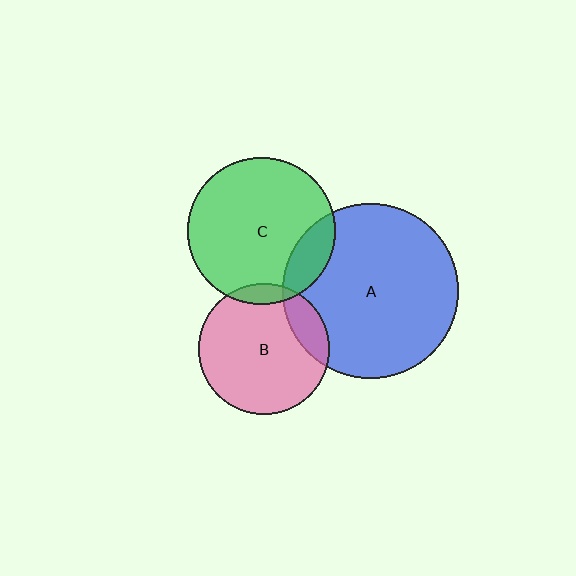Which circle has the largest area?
Circle A (blue).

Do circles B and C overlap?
Yes.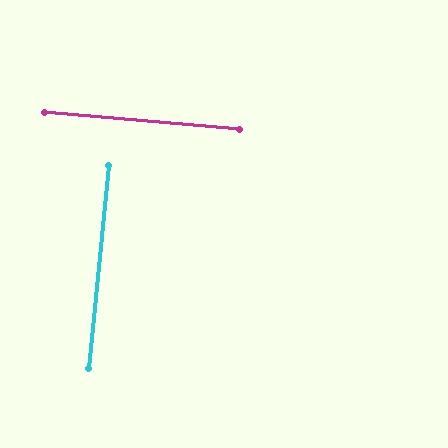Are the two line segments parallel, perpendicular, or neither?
Perpendicular — they meet at approximately 89°.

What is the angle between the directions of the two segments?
Approximately 89 degrees.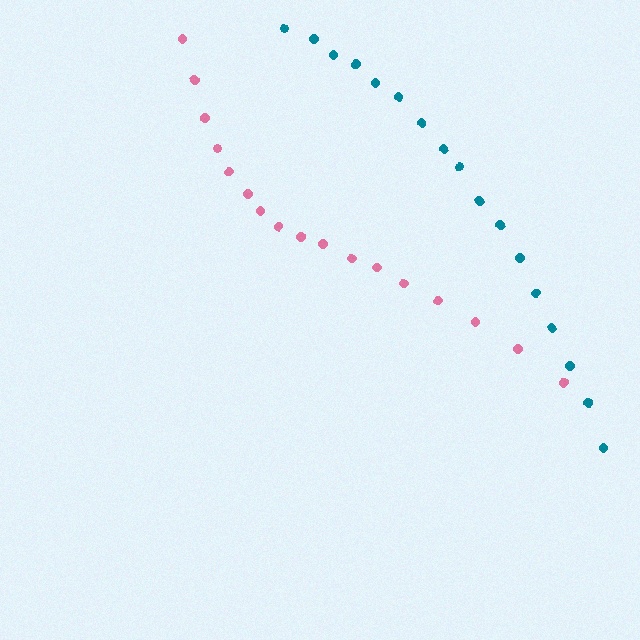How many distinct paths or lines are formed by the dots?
There are 2 distinct paths.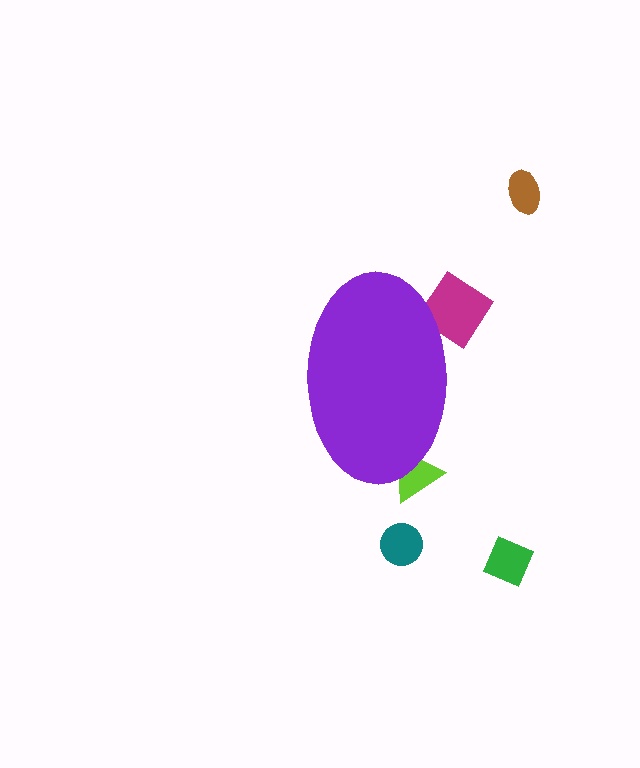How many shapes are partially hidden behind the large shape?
2 shapes are partially hidden.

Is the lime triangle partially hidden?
Yes, the lime triangle is partially hidden behind the purple ellipse.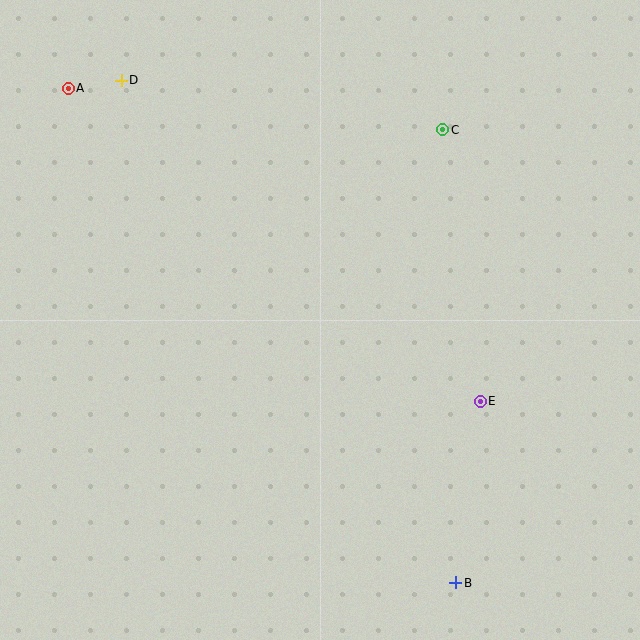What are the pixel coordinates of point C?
Point C is at (443, 130).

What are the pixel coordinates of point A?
Point A is at (68, 88).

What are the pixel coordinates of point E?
Point E is at (480, 401).